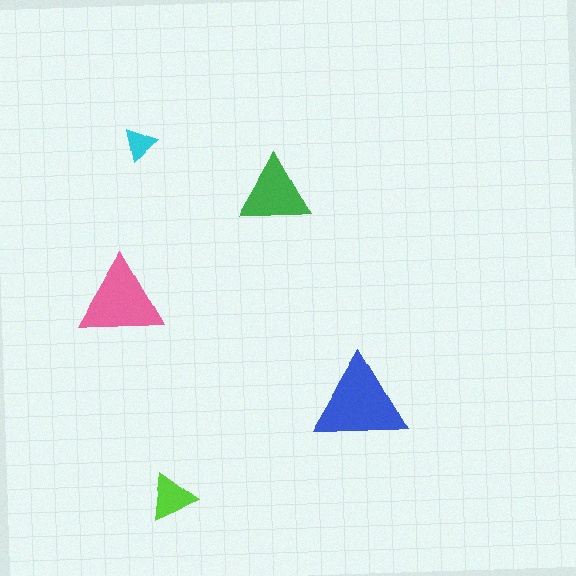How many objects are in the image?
There are 5 objects in the image.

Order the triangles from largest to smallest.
the blue one, the pink one, the green one, the lime one, the cyan one.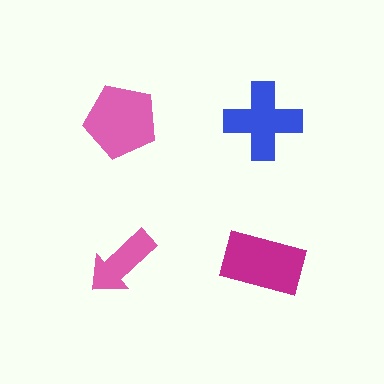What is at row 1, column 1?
A pink pentagon.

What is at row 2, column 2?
A magenta rectangle.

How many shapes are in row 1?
2 shapes.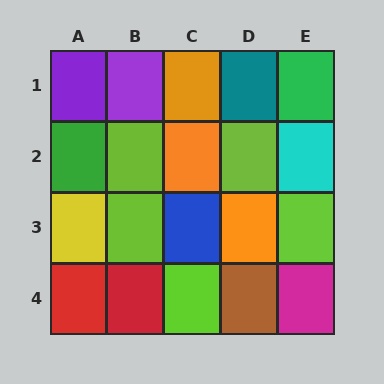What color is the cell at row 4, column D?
Brown.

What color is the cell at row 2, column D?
Lime.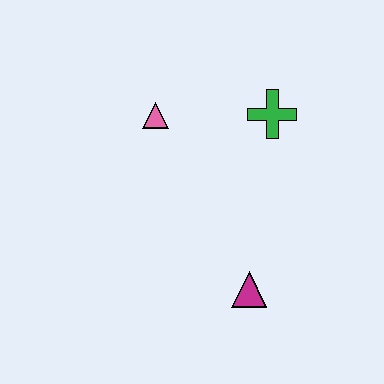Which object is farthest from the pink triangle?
The magenta triangle is farthest from the pink triangle.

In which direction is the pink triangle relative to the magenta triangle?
The pink triangle is above the magenta triangle.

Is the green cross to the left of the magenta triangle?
No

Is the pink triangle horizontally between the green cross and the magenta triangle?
No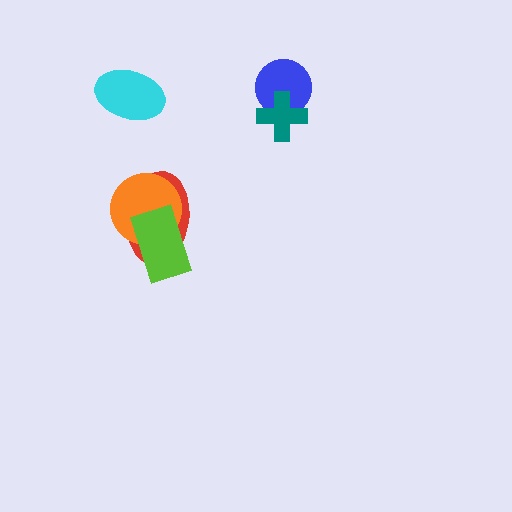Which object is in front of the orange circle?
The lime rectangle is in front of the orange circle.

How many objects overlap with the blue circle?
1 object overlaps with the blue circle.